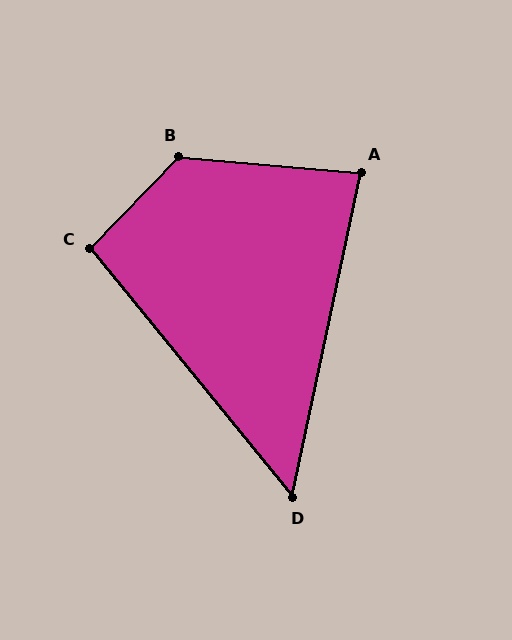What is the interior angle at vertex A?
Approximately 83 degrees (acute).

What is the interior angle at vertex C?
Approximately 97 degrees (obtuse).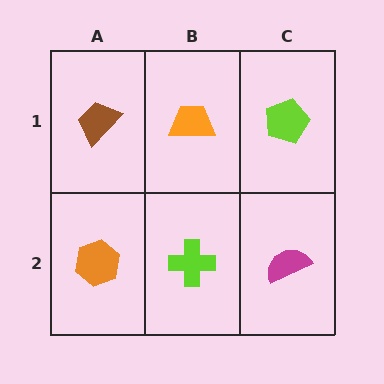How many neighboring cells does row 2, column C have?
2.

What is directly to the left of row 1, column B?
A brown trapezoid.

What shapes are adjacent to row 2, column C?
A lime pentagon (row 1, column C), a lime cross (row 2, column B).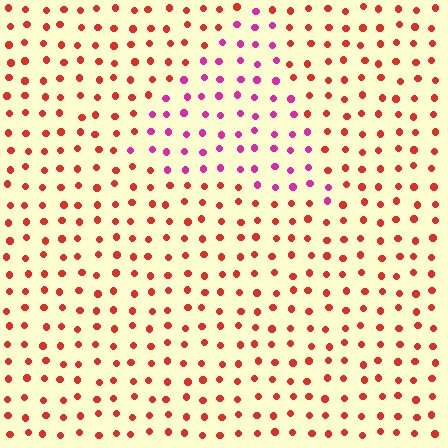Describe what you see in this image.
The image is filled with small red elements in a uniform arrangement. A triangle-shaped region is visible where the elements are tinted to a slightly different hue, forming a subtle color boundary.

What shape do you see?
I see a triangle.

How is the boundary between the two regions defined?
The boundary is defined purely by a slight shift in hue (about 44 degrees). Spacing, size, and orientation are identical on both sides.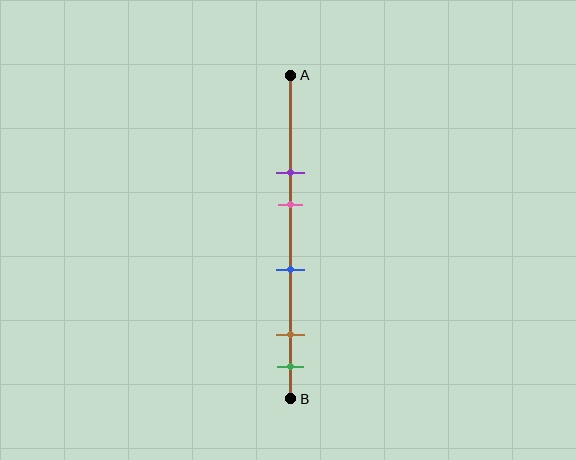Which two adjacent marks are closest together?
The brown and green marks are the closest adjacent pair.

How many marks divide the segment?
There are 5 marks dividing the segment.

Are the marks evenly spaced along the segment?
No, the marks are not evenly spaced.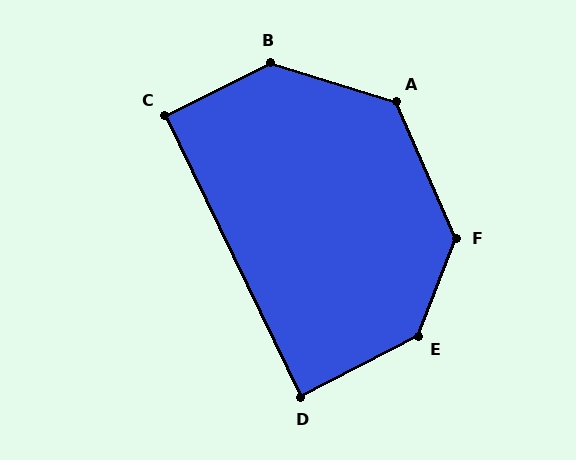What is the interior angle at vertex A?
Approximately 131 degrees (obtuse).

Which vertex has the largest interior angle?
E, at approximately 139 degrees.